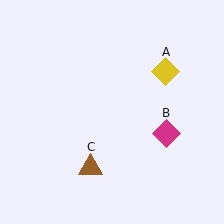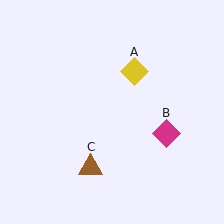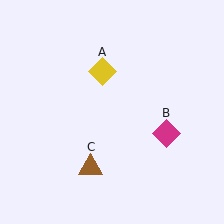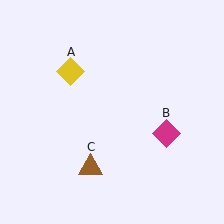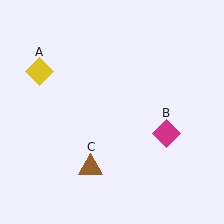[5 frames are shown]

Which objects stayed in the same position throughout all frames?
Magenta diamond (object B) and brown triangle (object C) remained stationary.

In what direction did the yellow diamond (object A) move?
The yellow diamond (object A) moved left.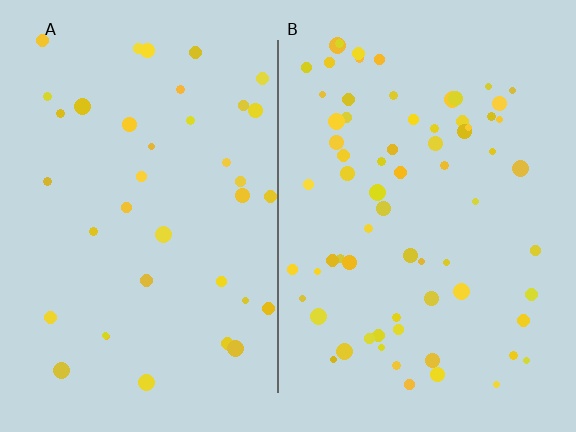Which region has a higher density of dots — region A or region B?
B (the right).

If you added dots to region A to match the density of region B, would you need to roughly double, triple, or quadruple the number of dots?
Approximately double.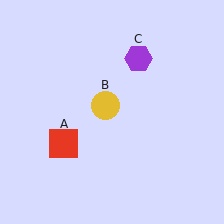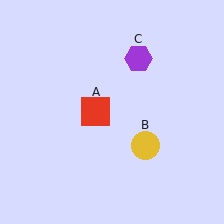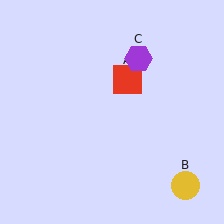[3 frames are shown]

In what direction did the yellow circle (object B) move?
The yellow circle (object B) moved down and to the right.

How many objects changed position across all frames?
2 objects changed position: red square (object A), yellow circle (object B).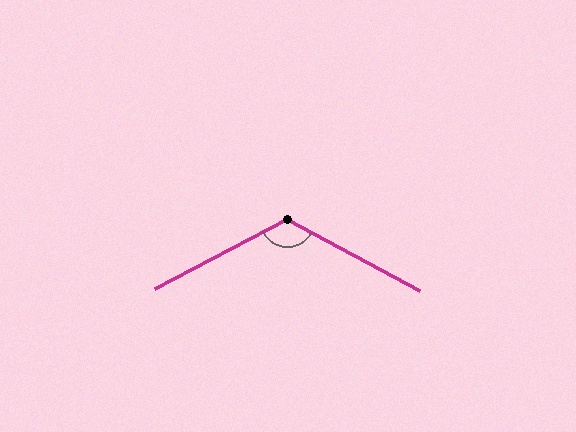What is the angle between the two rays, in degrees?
Approximately 124 degrees.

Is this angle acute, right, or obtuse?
It is obtuse.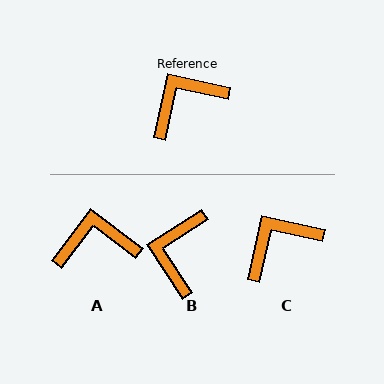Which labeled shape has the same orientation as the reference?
C.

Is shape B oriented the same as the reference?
No, it is off by about 45 degrees.